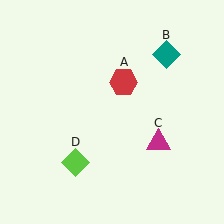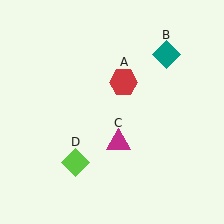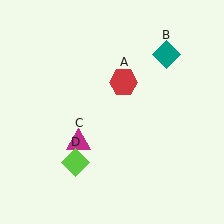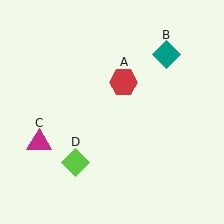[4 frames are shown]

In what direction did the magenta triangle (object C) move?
The magenta triangle (object C) moved left.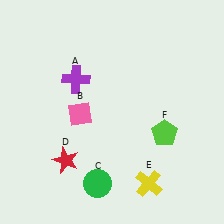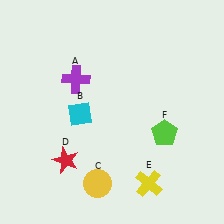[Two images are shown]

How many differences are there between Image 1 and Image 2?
There are 2 differences between the two images.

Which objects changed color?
B changed from pink to cyan. C changed from green to yellow.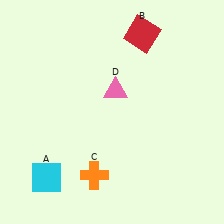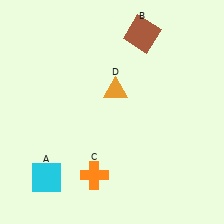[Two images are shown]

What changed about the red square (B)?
In Image 1, B is red. In Image 2, it changed to brown.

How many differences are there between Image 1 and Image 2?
There are 2 differences between the two images.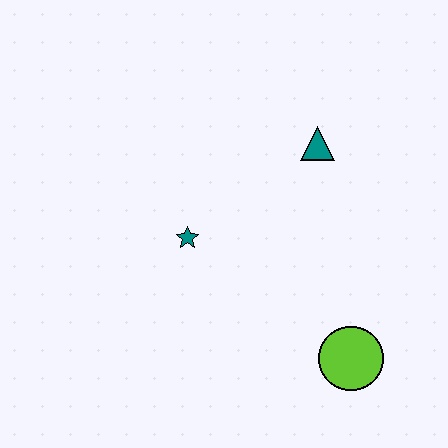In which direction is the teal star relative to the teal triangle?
The teal star is to the left of the teal triangle.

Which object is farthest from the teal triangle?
The lime circle is farthest from the teal triangle.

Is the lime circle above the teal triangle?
No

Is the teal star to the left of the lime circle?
Yes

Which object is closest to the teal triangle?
The teal star is closest to the teal triangle.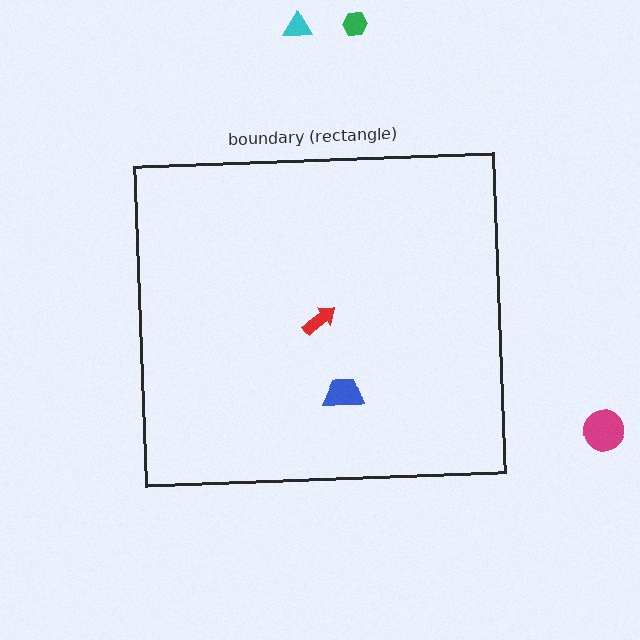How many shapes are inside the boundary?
2 inside, 3 outside.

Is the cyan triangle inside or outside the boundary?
Outside.